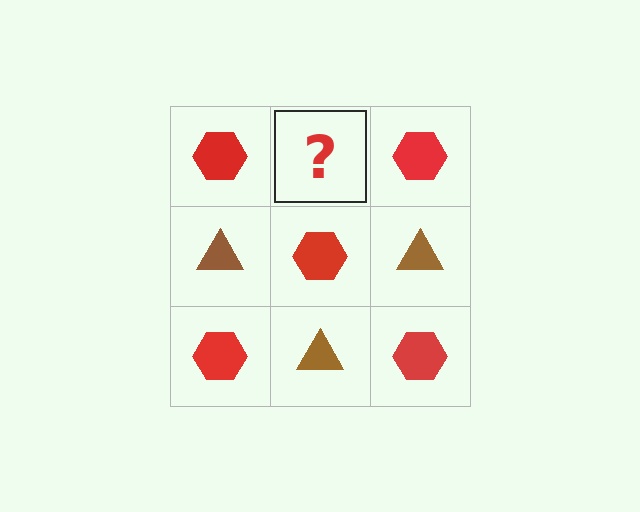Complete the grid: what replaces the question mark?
The question mark should be replaced with a brown triangle.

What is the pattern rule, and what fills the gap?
The rule is that it alternates red hexagon and brown triangle in a checkerboard pattern. The gap should be filled with a brown triangle.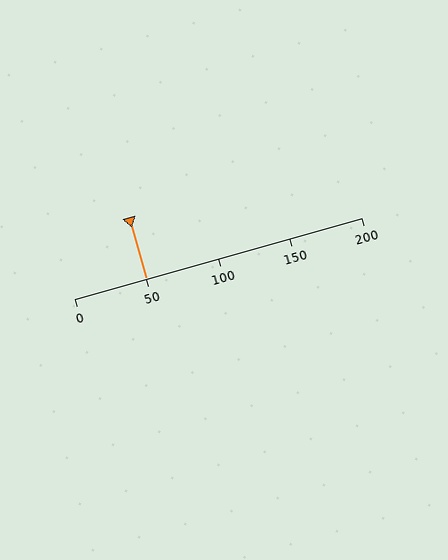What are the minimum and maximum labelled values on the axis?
The axis runs from 0 to 200.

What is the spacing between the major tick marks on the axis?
The major ticks are spaced 50 apart.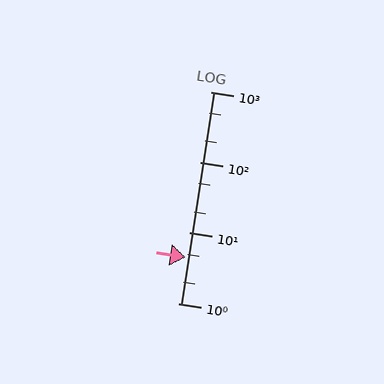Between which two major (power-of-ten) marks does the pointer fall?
The pointer is between 1 and 10.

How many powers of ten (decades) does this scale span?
The scale spans 3 decades, from 1 to 1000.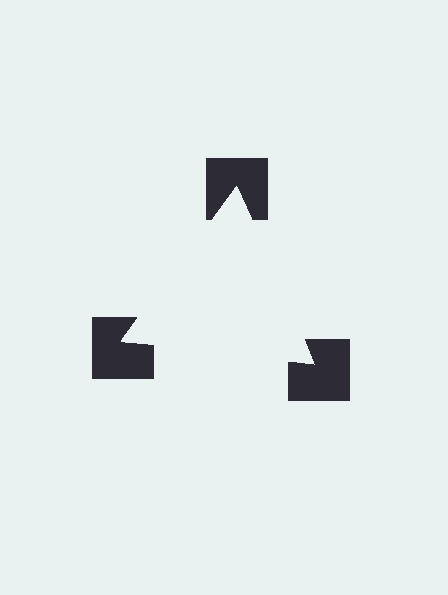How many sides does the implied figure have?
3 sides.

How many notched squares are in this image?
There are 3 — one at each vertex of the illusory triangle.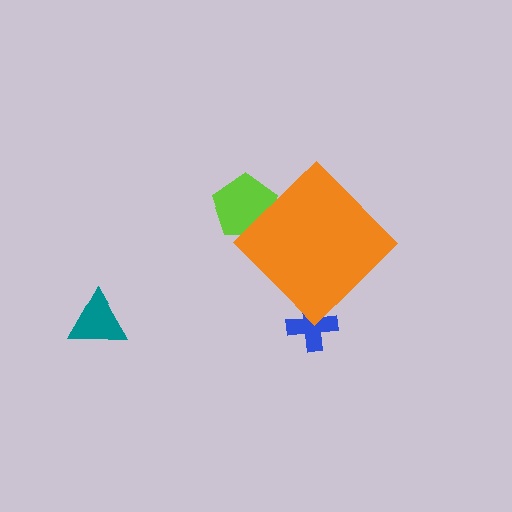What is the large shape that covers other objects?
An orange diamond.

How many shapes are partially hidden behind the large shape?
2 shapes are partially hidden.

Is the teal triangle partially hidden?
No, the teal triangle is fully visible.